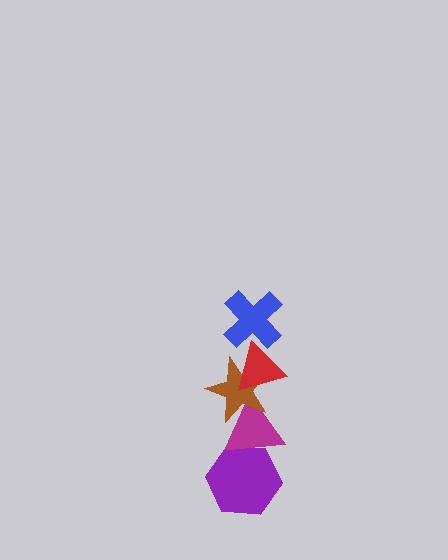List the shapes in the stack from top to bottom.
From top to bottom: the blue cross, the red triangle, the brown star, the magenta triangle, the purple hexagon.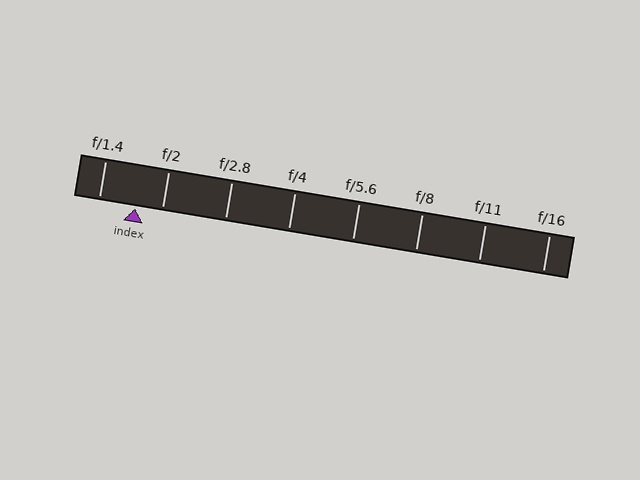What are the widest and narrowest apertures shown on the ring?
The widest aperture shown is f/1.4 and the narrowest is f/16.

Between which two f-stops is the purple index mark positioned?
The index mark is between f/1.4 and f/2.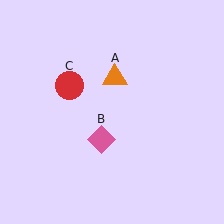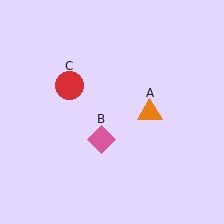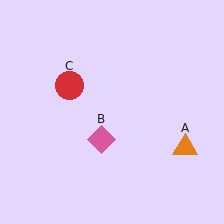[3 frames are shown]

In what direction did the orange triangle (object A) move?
The orange triangle (object A) moved down and to the right.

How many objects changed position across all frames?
1 object changed position: orange triangle (object A).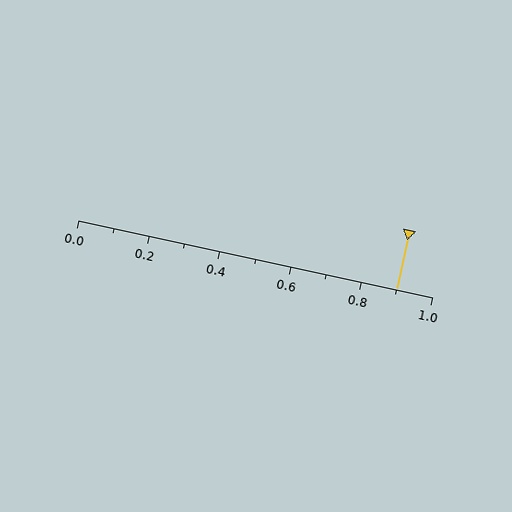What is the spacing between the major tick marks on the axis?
The major ticks are spaced 0.2 apart.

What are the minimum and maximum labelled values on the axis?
The axis runs from 0.0 to 1.0.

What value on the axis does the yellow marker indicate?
The marker indicates approximately 0.9.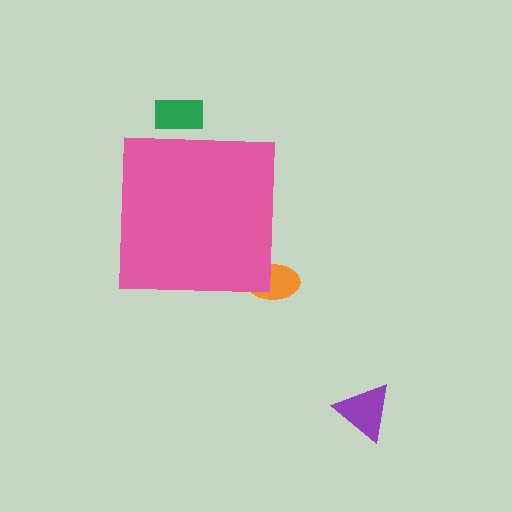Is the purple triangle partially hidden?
No, the purple triangle is fully visible.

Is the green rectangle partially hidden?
Yes, the green rectangle is partially hidden behind the pink square.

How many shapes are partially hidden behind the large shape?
2 shapes are partially hidden.